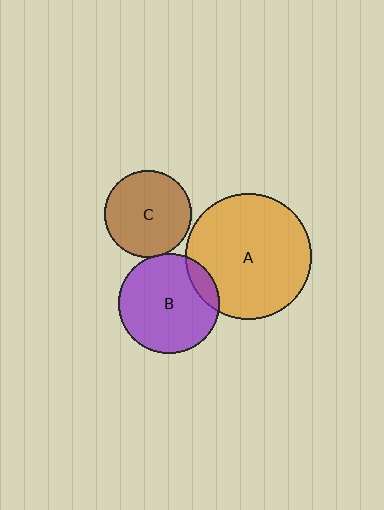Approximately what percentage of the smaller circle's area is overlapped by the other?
Approximately 5%.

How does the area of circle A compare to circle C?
Approximately 2.1 times.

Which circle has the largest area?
Circle A (orange).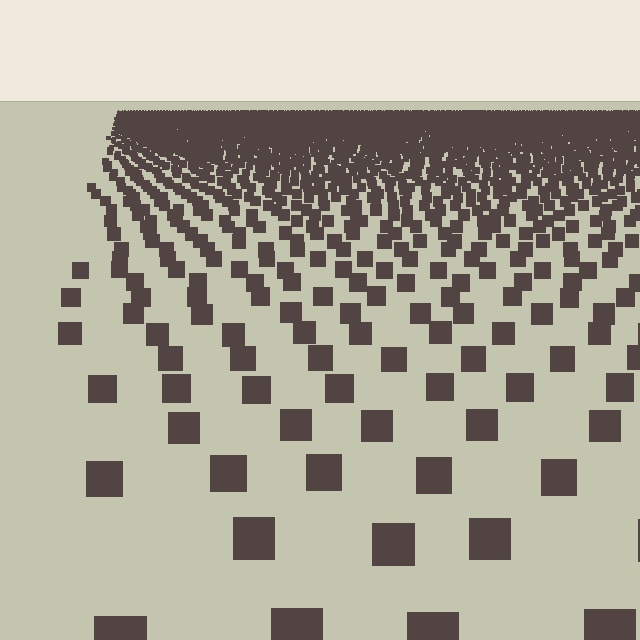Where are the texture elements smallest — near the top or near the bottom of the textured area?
Near the top.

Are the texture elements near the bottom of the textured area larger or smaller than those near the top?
Larger. Near the bottom, elements are closer to the viewer and appear at a bigger on-screen size.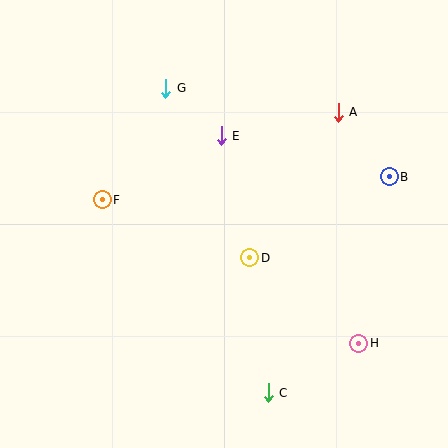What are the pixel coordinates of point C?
Point C is at (268, 393).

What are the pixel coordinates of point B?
Point B is at (389, 177).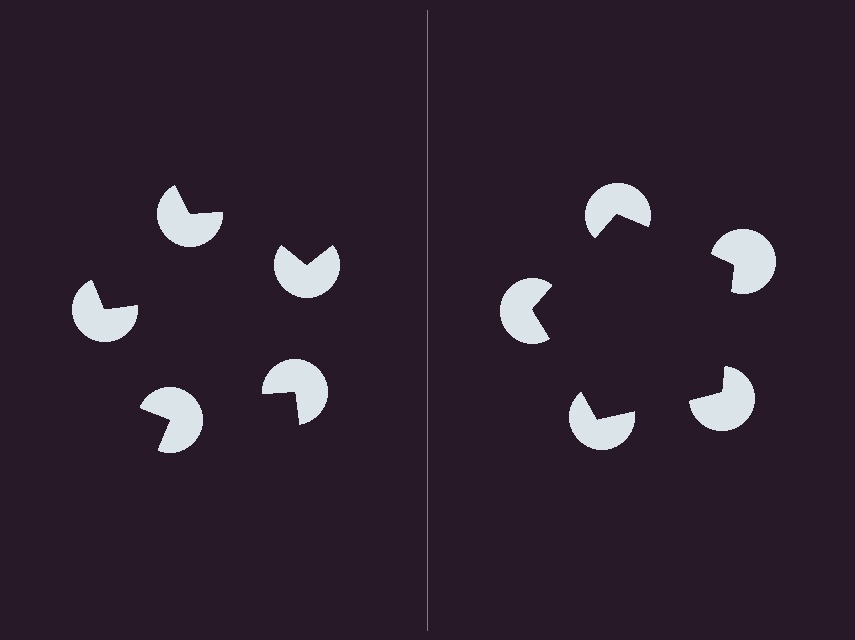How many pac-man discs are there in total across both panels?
10 — 5 on each side.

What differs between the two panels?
The pac-man discs are positioned identically on both sides; only the wedge orientations differ. On the right they align to a pentagon; on the left they are misaligned.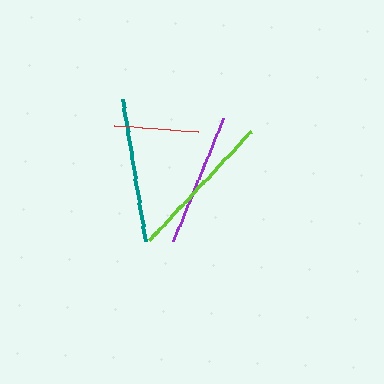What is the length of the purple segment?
The purple segment is approximately 133 pixels long.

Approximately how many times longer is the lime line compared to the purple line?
The lime line is approximately 1.1 times the length of the purple line.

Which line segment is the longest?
The lime line is the longest at approximately 149 pixels.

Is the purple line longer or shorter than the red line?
The purple line is longer than the red line.